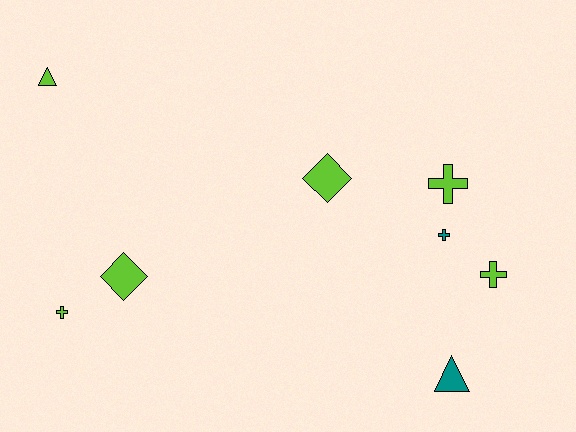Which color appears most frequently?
Lime, with 6 objects.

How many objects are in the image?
There are 8 objects.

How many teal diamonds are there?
There are no teal diamonds.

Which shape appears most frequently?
Cross, with 4 objects.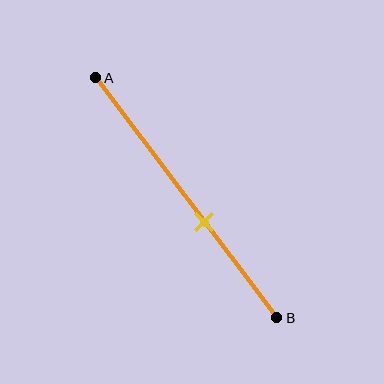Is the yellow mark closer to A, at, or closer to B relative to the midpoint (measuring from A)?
The yellow mark is closer to point B than the midpoint of segment AB.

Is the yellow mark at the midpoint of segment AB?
No, the mark is at about 60% from A, not at the 50% midpoint.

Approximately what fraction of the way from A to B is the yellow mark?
The yellow mark is approximately 60% of the way from A to B.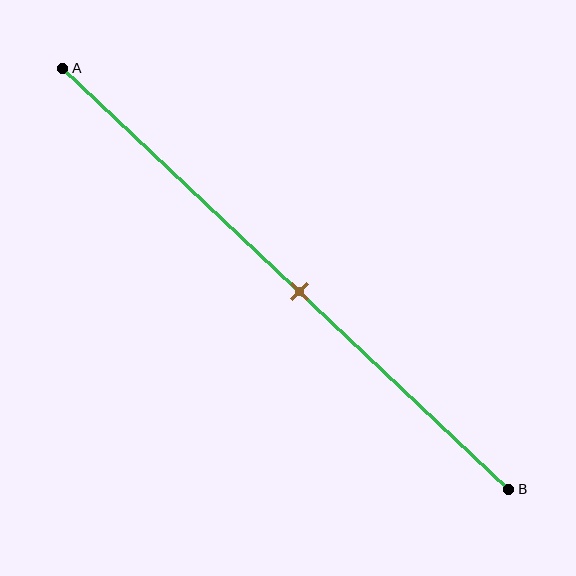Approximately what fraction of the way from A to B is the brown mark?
The brown mark is approximately 55% of the way from A to B.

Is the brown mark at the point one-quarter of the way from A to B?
No, the mark is at about 55% from A, not at the 25% one-quarter point.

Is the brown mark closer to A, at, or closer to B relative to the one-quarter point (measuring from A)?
The brown mark is closer to point B than the one-quarter point of segment AB.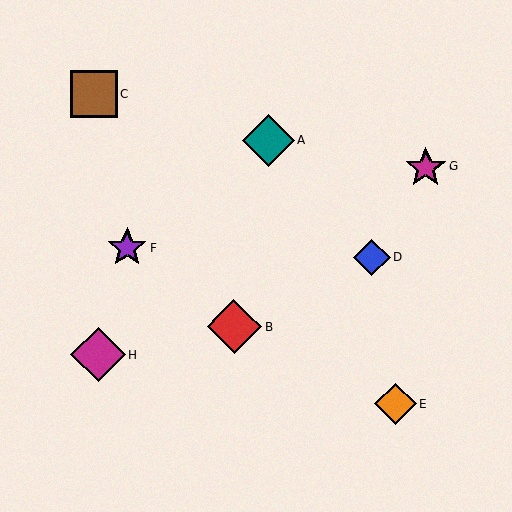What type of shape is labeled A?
Shape A is a teal diamond.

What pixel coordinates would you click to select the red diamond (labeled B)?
Click at (234, 327) to select the red diamond B.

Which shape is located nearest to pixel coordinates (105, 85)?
The brown square (labeled C) at (94, 94) is nearest to that location.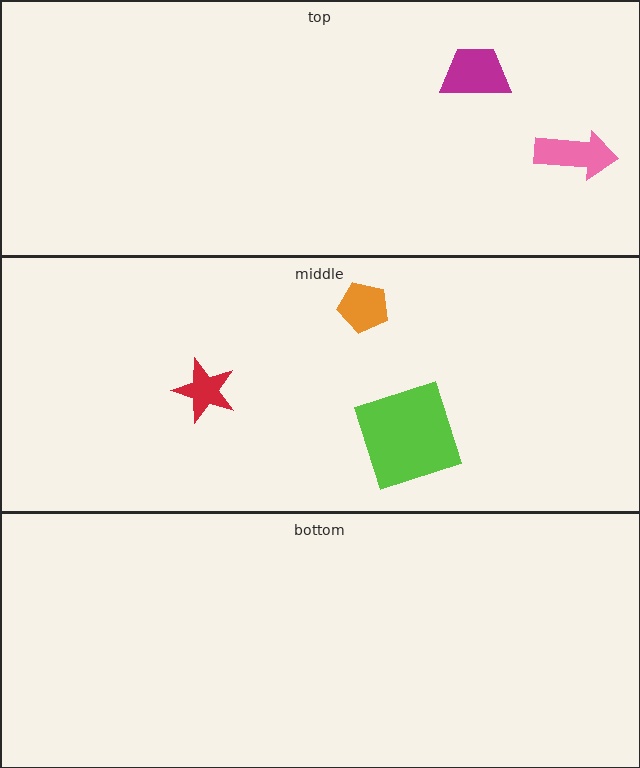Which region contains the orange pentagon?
The middle region.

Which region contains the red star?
The middle region.